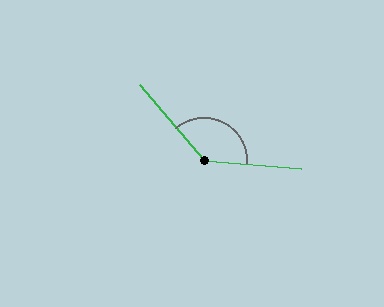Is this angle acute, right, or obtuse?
It is obtuse.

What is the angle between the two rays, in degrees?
Approximately 135 degrees.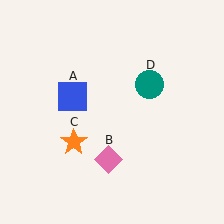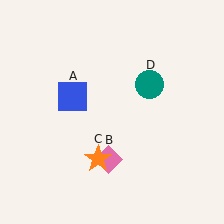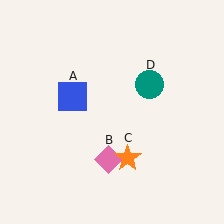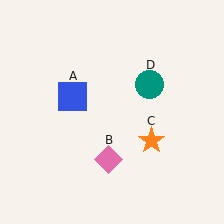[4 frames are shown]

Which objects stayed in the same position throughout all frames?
Blue square (object A) and pink diamond (object B) and teal circle (object D) remained stationary.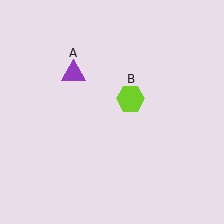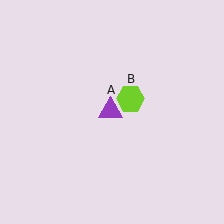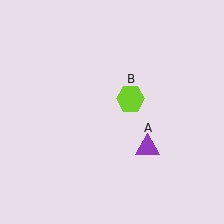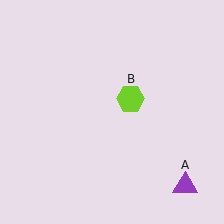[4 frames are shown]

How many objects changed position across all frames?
1 object changed position: purple triangle (object A).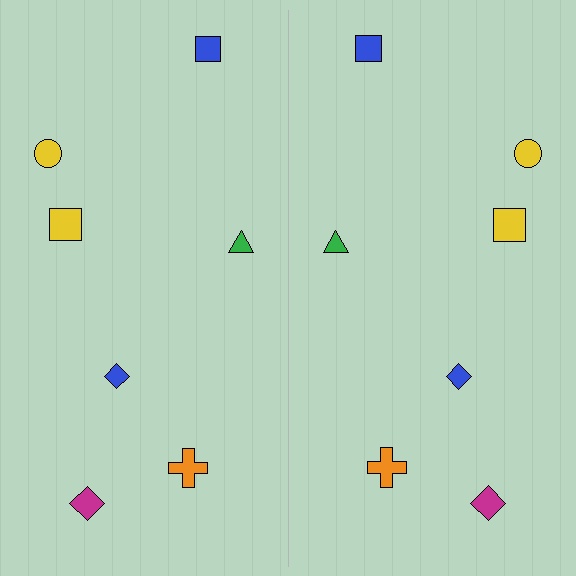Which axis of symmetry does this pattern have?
The pattern has a vertical axis of symmetry running through the center of the image.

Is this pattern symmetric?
Yes, this pattern has bilateral (reflection) symmetry.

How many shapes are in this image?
There are 14 shapes in this image.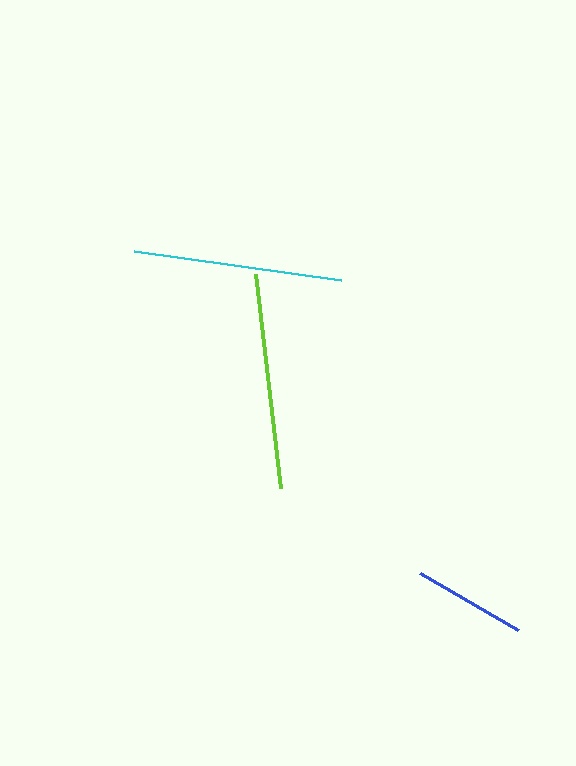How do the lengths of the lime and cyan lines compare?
The lime and cyan lines are approximately the same length.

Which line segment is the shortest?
The blue line is the shortest at approximately 113 pixels.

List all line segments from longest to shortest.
From longest to shortest: lime, cyan, blue.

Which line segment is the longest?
The lime line is the longest at approximately 216 pixels.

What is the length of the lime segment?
The lime segment is approximately 216 pixels long.